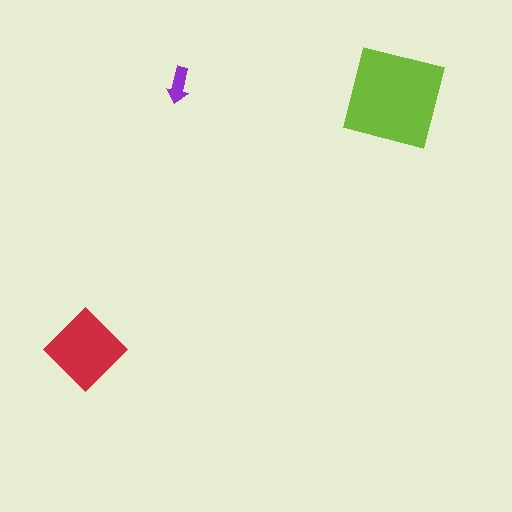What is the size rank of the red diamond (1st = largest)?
2nd.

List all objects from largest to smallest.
The lime square, the red diamond, the purple arrow.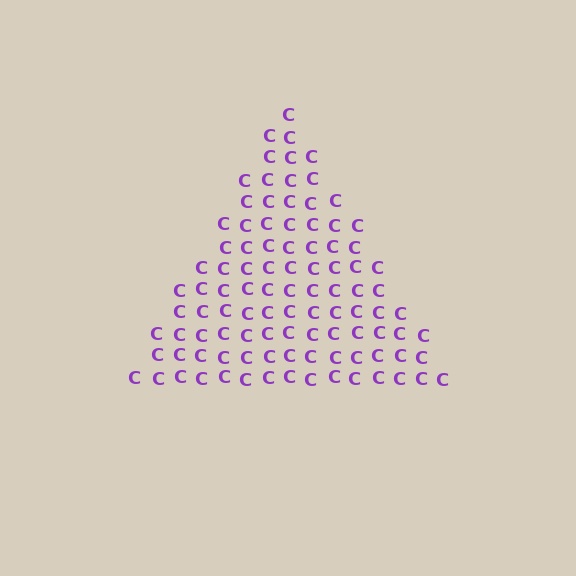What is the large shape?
The large shape is a triangle.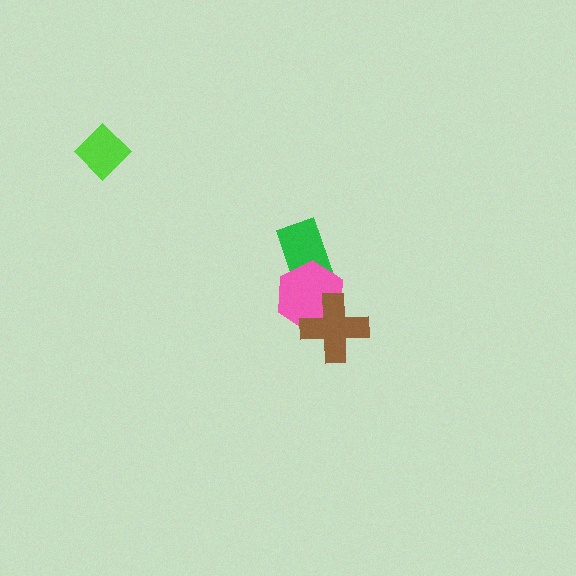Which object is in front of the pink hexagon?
The brown cross is in front of the pink hexagon.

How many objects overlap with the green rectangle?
1 object overlaps with the green rectangle.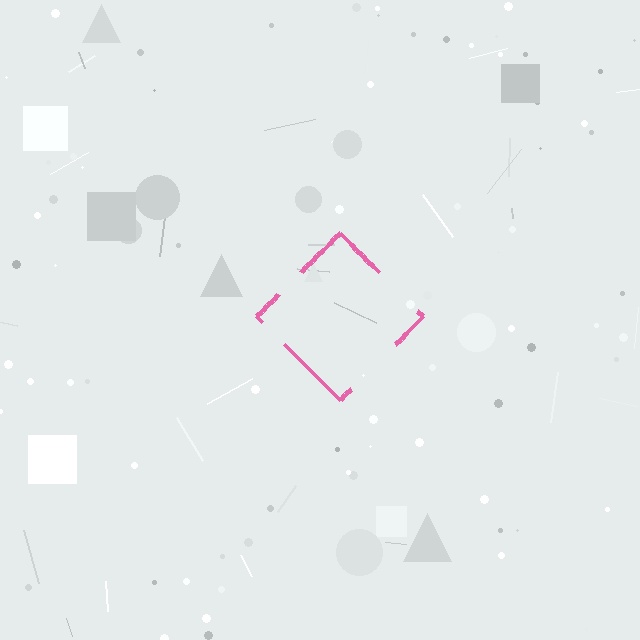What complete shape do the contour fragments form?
The contour fragments form a diamond.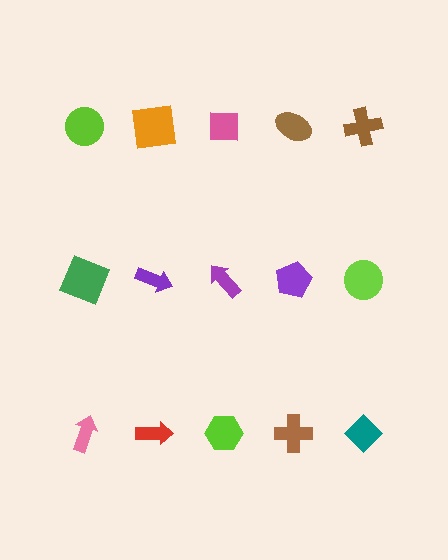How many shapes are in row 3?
5 shapes.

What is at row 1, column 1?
A lime circle.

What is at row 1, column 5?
A brown cross.